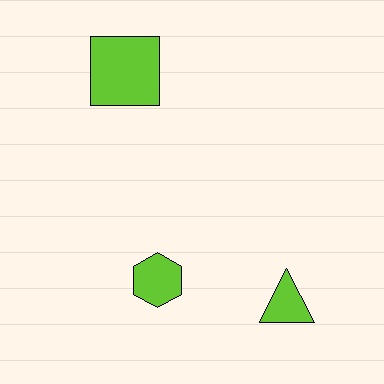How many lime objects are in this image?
There are 3 lime objects.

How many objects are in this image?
There are 3 objects.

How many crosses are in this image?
There are no crosses.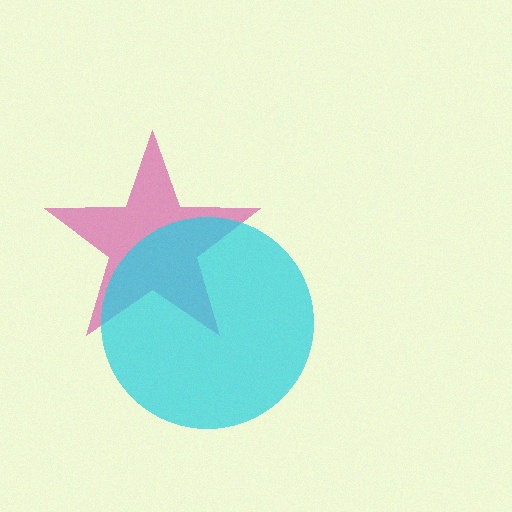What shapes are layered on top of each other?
The layered shapes are: a magenta star, a cyan circle.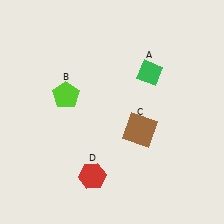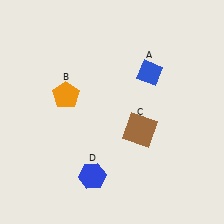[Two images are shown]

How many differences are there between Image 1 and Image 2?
There are 3 differences between the two images.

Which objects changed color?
A changed from green to blue. B changed from lime to orange. D changed from red to blue.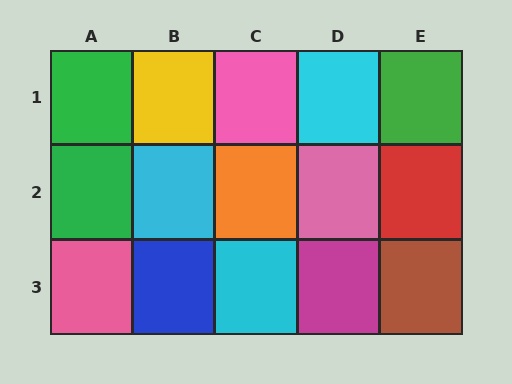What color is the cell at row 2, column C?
Orange.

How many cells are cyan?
3 cells are cyan.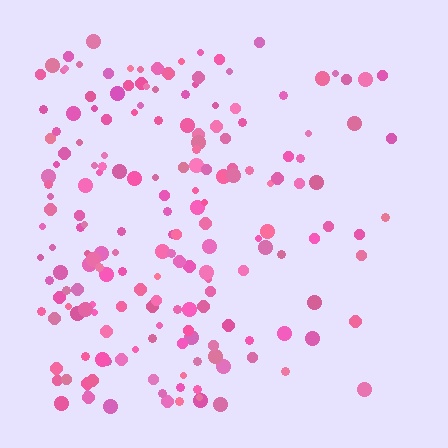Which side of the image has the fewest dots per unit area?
The right.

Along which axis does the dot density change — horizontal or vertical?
Horizontal.